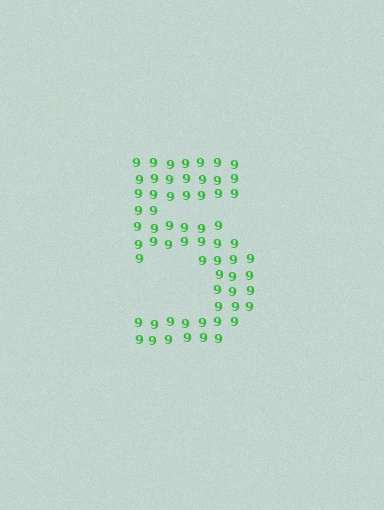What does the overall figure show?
The overall figure shows the digit 5.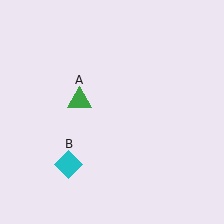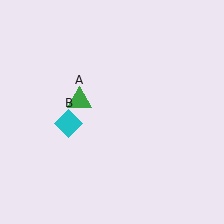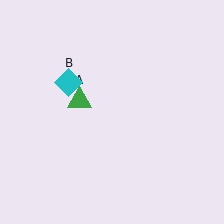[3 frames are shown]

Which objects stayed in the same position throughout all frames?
Green triangle (object A) remained stationary.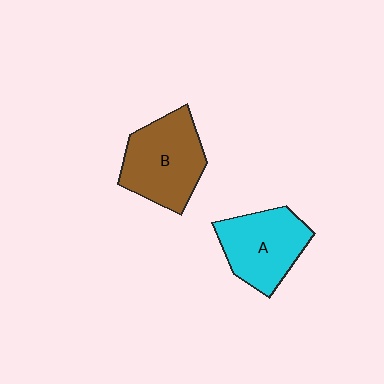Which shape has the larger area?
Shape B (brown).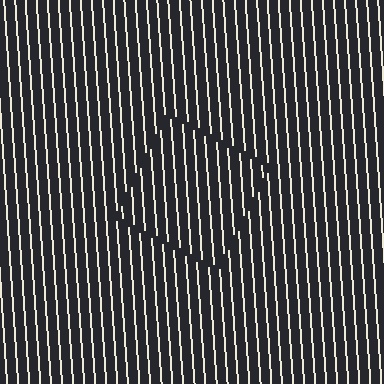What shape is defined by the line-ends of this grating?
An illusory square. The interior of the shape contains the same grating, shifted by half a period — the contour is defined by the phase discontinuity where line-ends from the inner and outer gratings abut.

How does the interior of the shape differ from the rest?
The interior of the shape contains the same grating, shifted by half a period — the contour is defined by the phase discontinuity where line-ends from the inner and outer gratings abut.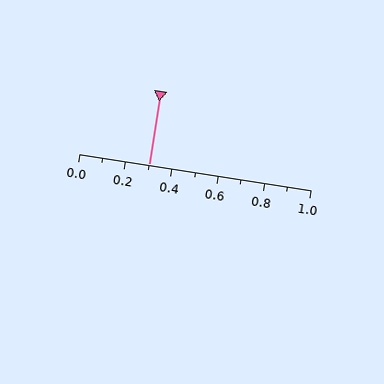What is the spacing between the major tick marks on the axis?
The major ticks are spaced 0.2 apart.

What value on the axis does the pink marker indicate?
The marker indicates approximately 0.3.